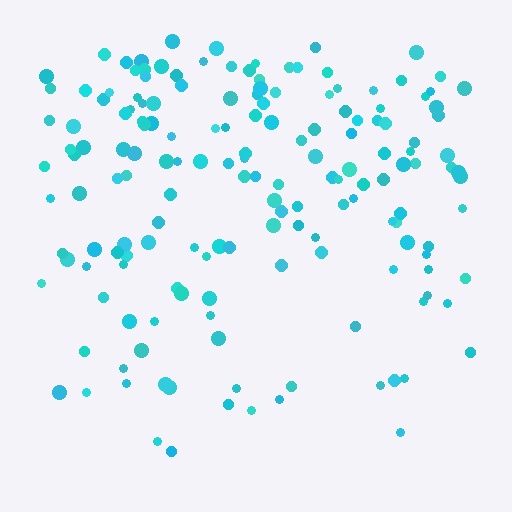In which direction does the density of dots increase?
From bottom to top, with the top side densest.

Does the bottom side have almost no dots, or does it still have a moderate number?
Still a moderate number, just noticeably fewer than the top.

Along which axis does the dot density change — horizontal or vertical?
Vertical.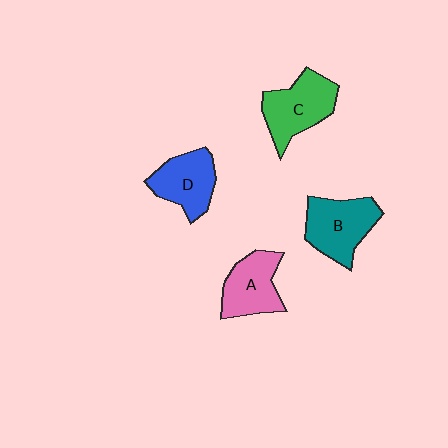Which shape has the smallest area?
Shape A (pink).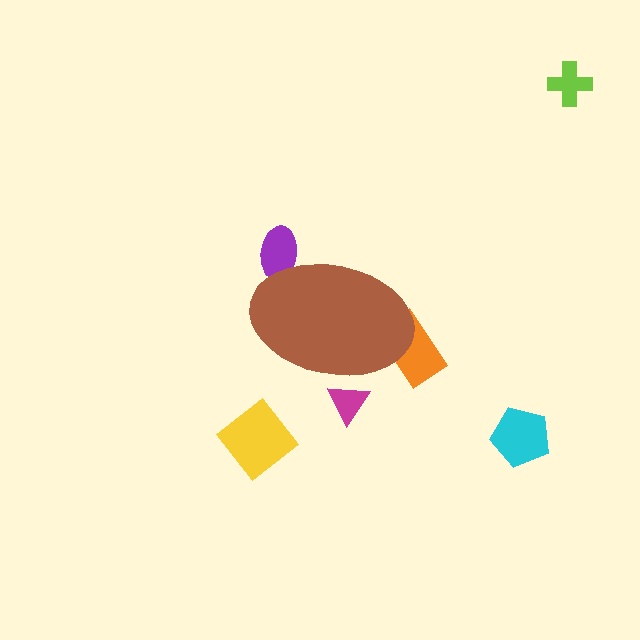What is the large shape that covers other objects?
A brown ellipse.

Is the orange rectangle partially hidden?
Yes, the orange rectangle is partially hidden behind the brown ellipse.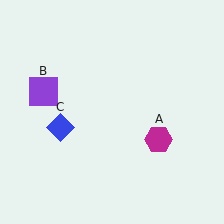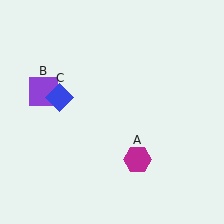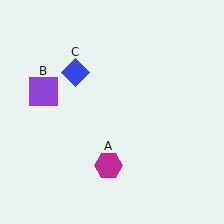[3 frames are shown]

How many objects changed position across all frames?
2 objects changed position: magenta hexagon (object A), blue diamond (object C).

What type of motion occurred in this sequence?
The magenta hexagon (object A), blue diamond (object C) rotated clockwise around the center of the scene.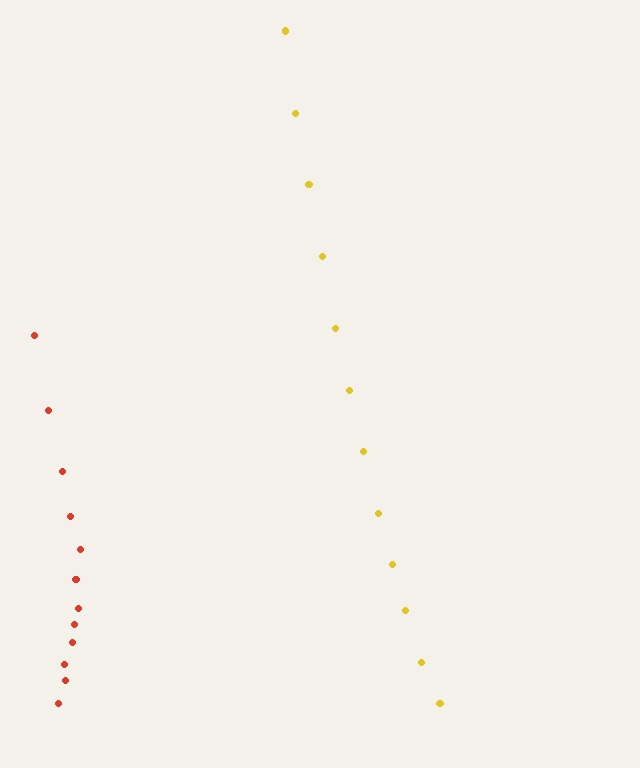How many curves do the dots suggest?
There are 2 distinct paths.